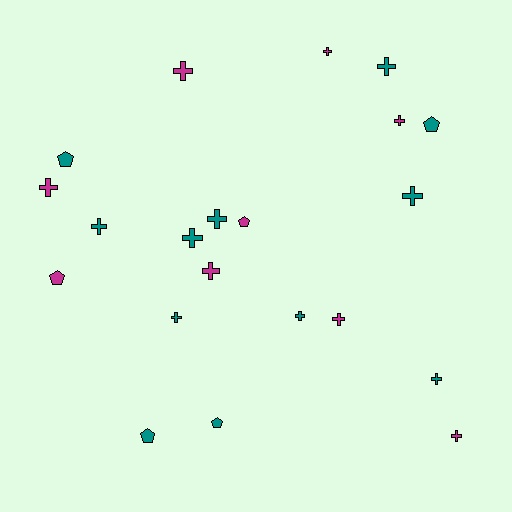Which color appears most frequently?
Teal, with 12 objects.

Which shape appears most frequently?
Cross, with 15 objects.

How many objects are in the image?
There are 21 objects.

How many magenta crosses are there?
There are 7 magenta crosses.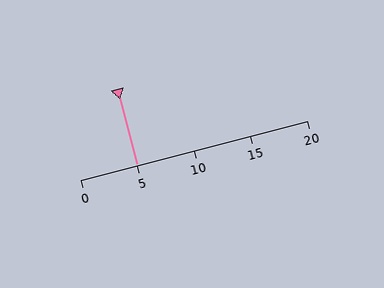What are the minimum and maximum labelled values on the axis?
The axis runs from 0 to 20.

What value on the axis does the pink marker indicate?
The marker indicates approximately 5.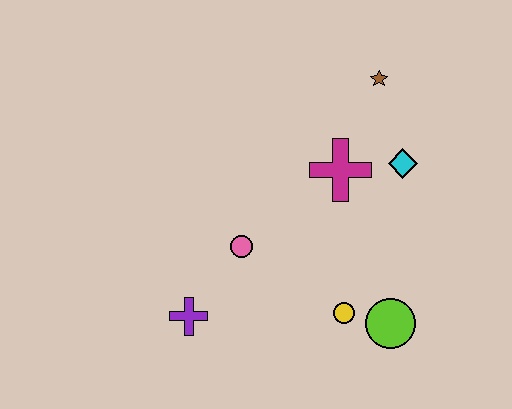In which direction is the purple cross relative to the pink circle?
The purple cross is below the pink circle.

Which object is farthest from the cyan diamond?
The purple cross is farthest from the cyan diamond.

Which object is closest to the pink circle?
The purple cross is closest to the pink circle.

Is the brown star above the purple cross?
Yes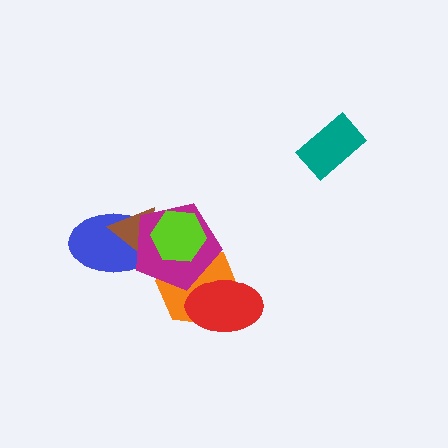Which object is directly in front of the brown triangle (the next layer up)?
The magenta pentagon is directly in front of the brown triangle.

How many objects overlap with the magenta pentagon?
5 objects overlap with the magenta pentagon.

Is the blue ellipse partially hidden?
Yes, it is partially covered by another shape.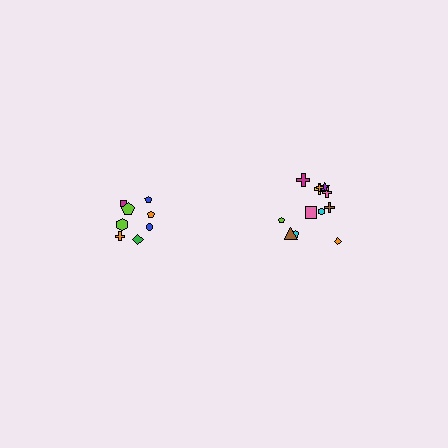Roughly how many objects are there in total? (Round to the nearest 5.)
Roughly 20 objects in total.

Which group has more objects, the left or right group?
The right group.